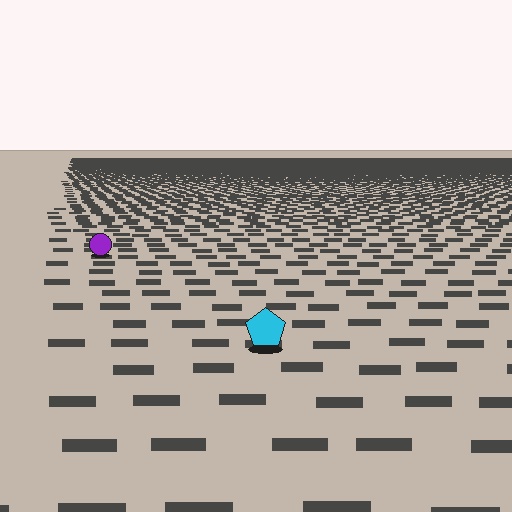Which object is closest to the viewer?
The cyan pentagon is closest. The texture marks near it are larger and more spread out.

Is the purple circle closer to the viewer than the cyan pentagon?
No. The cyan pentagon is closer — you can tell from the texture gradient: the ground texture is coarser near it.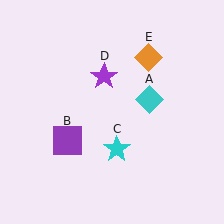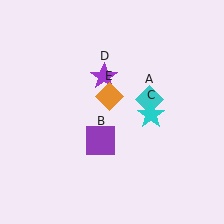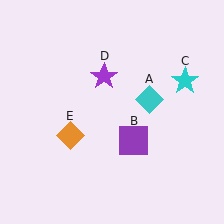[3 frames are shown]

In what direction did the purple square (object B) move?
The purple square (object B) moved right.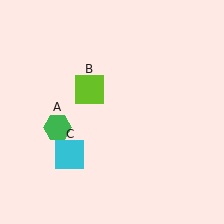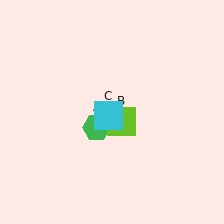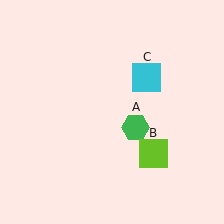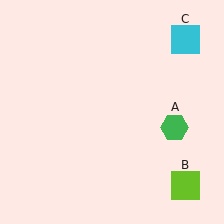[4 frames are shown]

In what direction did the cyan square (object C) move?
The cyan square (object C) moved up and to the right.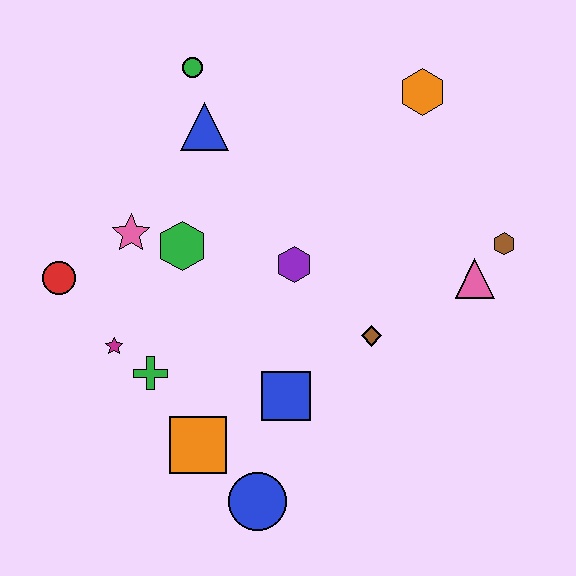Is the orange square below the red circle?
Yes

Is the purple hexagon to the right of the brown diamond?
No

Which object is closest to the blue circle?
The orange square is closest to the blue circle.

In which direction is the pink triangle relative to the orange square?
The pink triangle is to the right of the orange square.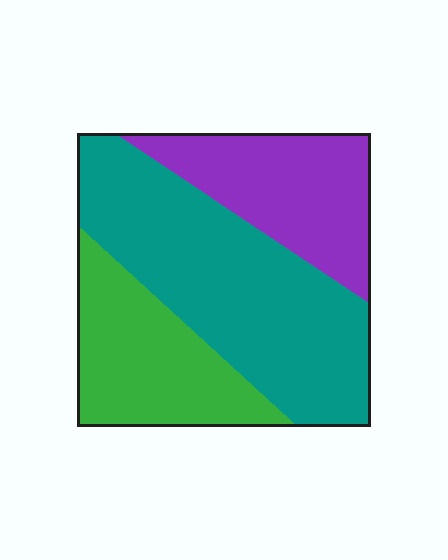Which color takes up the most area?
Teal, at roughly 50%.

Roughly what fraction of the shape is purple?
Purple takes up between a quarter and a half of the shape.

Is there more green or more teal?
Teal.